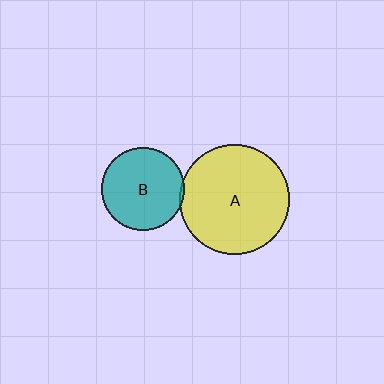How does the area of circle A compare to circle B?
Approximately 1.8 times.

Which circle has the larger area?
Circle A (yellow).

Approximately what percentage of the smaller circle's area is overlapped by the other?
Approximately 5%.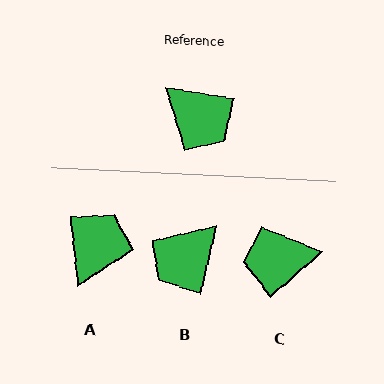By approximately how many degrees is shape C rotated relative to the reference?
Approximately 129 degrees clockwise.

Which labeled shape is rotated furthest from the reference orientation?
C, about 129 degrees away.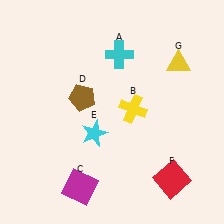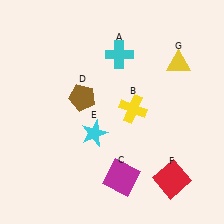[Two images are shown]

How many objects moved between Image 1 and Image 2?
1 object moved between the two images.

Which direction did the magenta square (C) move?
The magenta square (C) moved right.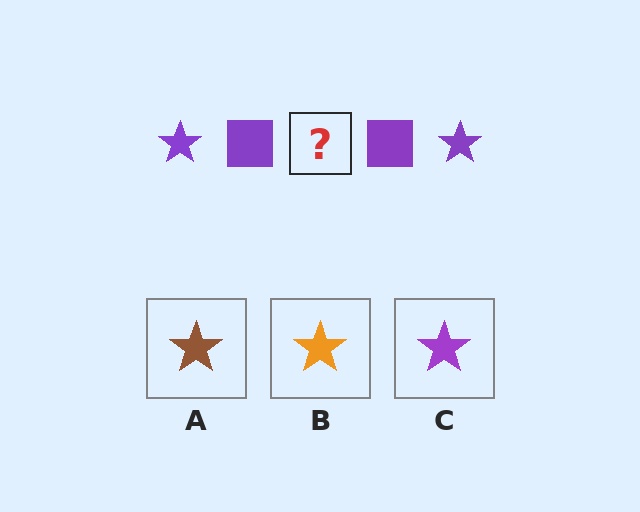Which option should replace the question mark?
Option C.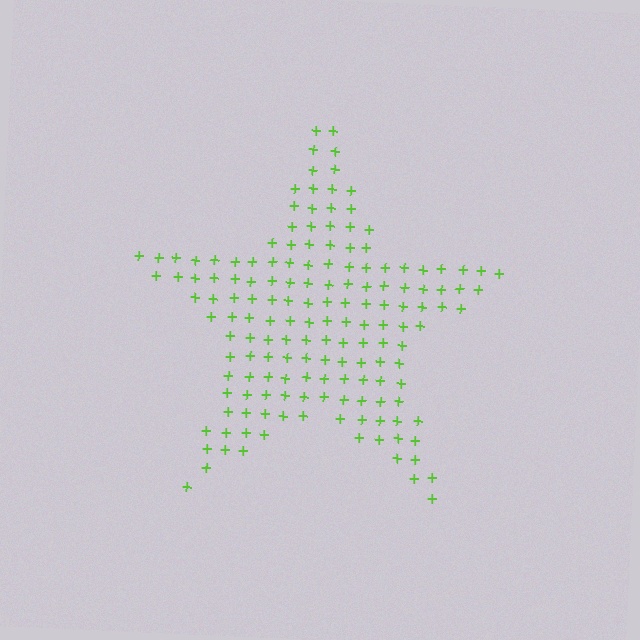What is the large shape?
The large shape is a star.